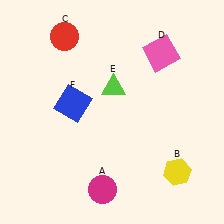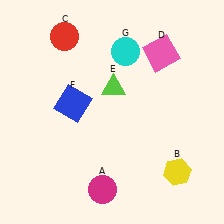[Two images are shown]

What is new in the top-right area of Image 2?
A cyan circle (G) was added in the top-right area of Image 2.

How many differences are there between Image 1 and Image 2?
There is 1 difference between the two images.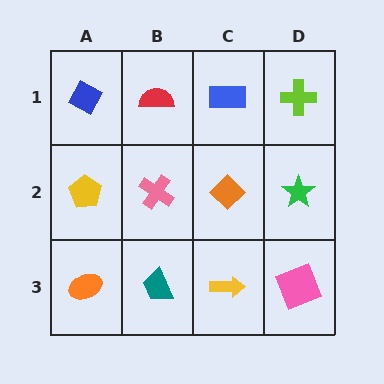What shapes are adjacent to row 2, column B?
A red semicircle (row 1, column B), a teal trapezoid (row 3, column B), a yellow pentagon (row 2, column A), an orange diamond (row 2, column C).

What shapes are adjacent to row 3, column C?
An orange diamond (row 2, column C), a teal trapezoid (row 3, column B), a pink square (row 3, column D).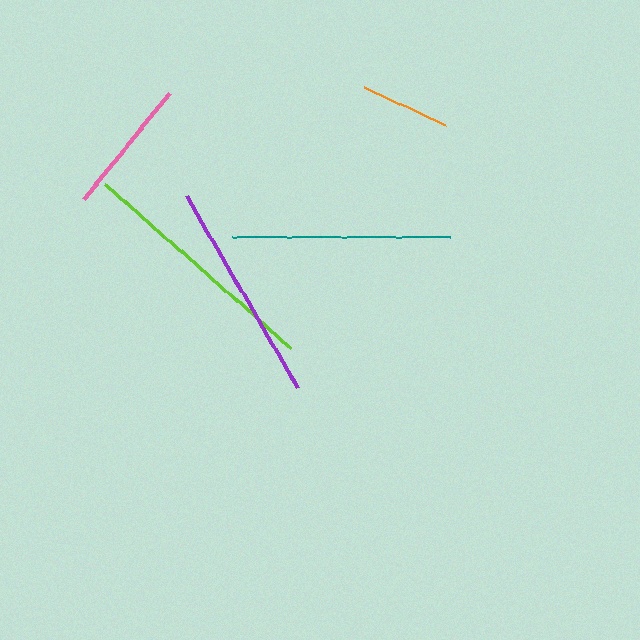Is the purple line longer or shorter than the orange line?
The purple line is longer than the orange line.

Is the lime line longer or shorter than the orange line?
The lime line is longer than the orange line.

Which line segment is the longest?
The lime line is the longest at approximately 248 pixels.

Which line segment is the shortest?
The orange line is the shortest at approximately 90 pixels.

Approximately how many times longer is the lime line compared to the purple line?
The lime line is approximately 1.1 times the length of the purple line.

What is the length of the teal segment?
The teal segment is approximately 216 pixels long.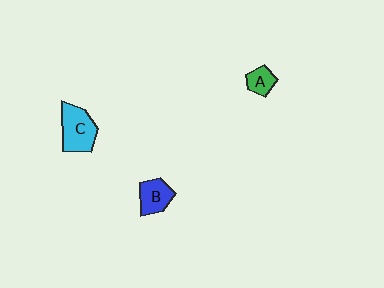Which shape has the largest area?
Shape C (cyan).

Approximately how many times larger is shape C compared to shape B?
Approximately 1.4 times.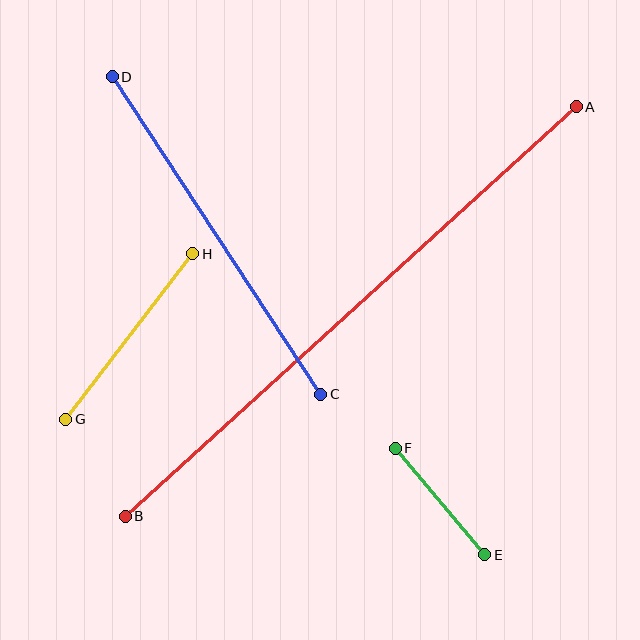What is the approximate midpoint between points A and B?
The midpoint is at approximately (351, 312) pixels.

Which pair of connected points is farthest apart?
Points A and B are farthest apart.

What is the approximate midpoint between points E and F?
The midpoint is at approximately (440, 502) pixels.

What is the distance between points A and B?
The distance is approximately 609 pixels.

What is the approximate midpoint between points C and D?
The midpoint is at approximately (217, 235) pixels.